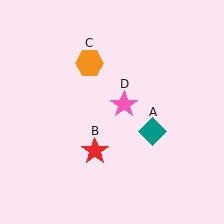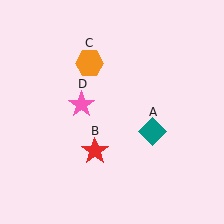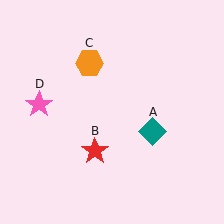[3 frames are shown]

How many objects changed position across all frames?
1 object changed position: pink star (object D).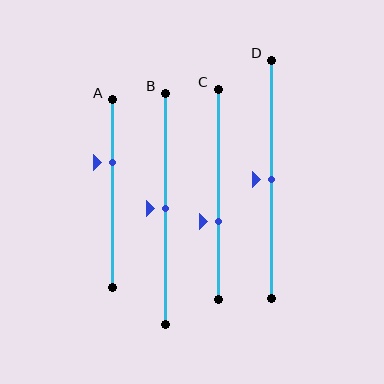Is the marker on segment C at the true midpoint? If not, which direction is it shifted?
No, the marker on segment C is shifted downward by about 13% of the segment length.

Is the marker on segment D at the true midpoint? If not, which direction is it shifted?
Yes, the marker on segment D is at the true midpoint.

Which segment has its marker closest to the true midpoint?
Segment B has its marker closest to the true midpoint.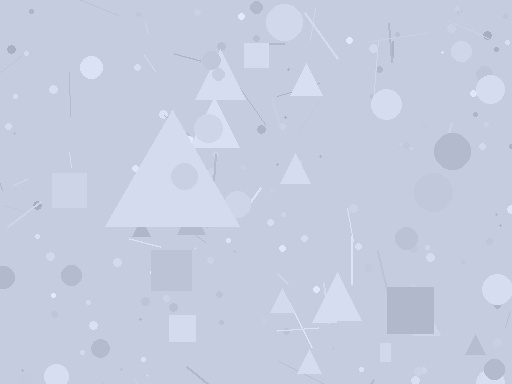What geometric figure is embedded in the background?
A triangle is embedded in the background.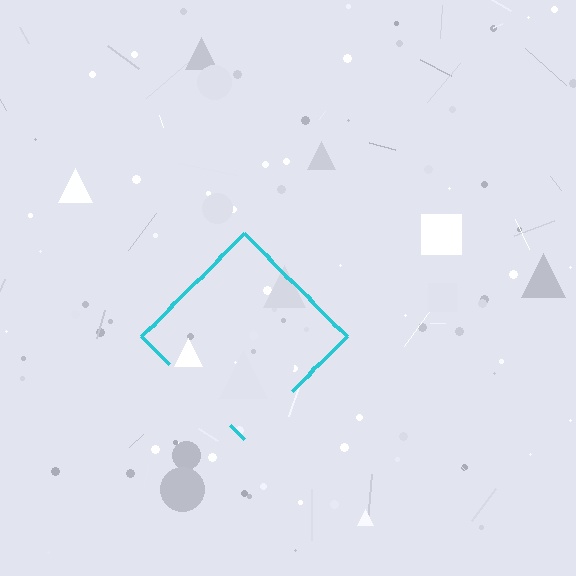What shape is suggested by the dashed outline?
The dashed outline suggests a diamond.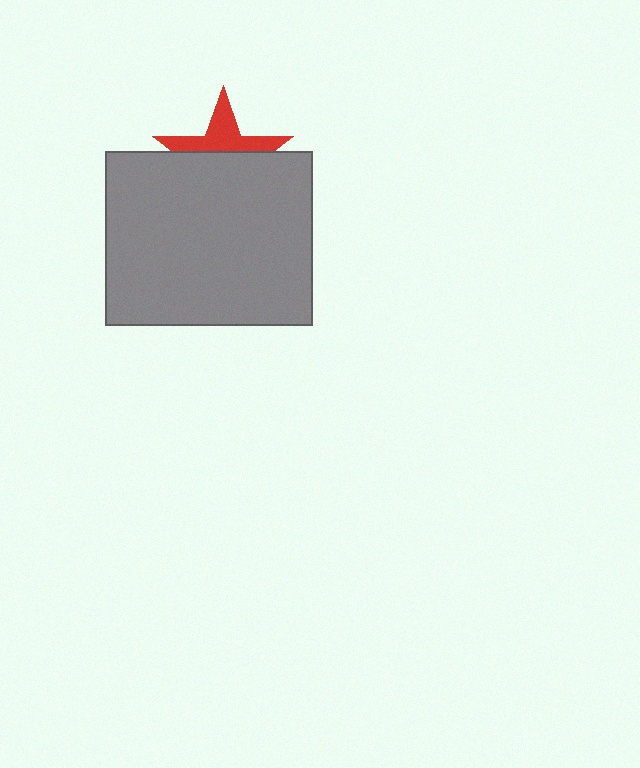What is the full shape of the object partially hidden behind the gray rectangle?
The partially hidden object is a red star.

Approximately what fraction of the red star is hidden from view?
Roughly 56% of the red star is hidden behind the gray rectangle.